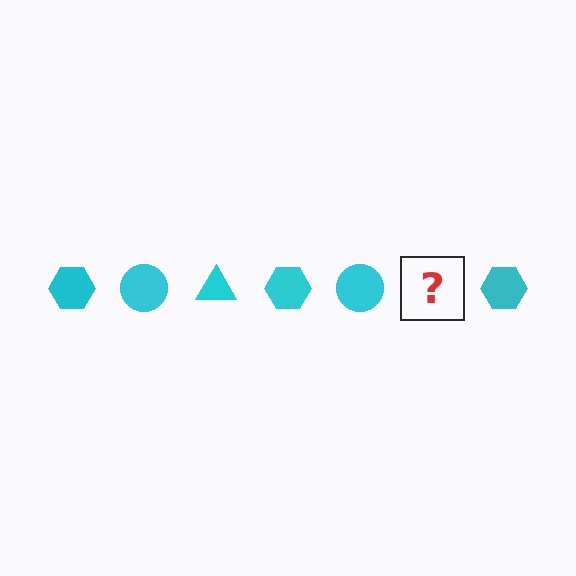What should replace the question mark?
The question mark should be replaced with a cyan triangle.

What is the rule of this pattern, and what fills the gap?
The rule is that the pattern cycles through hexagon, circle, triangle shapes in cyan. The gap should be filled with a cyan triangle.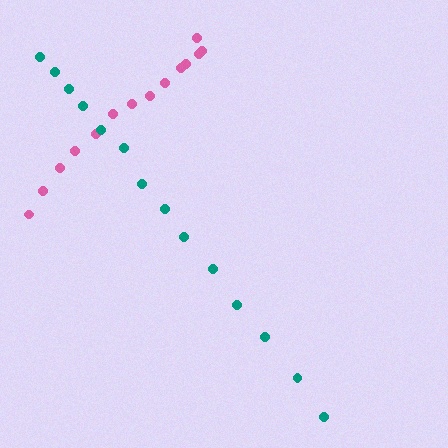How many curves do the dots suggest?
There are 2 distinct paths.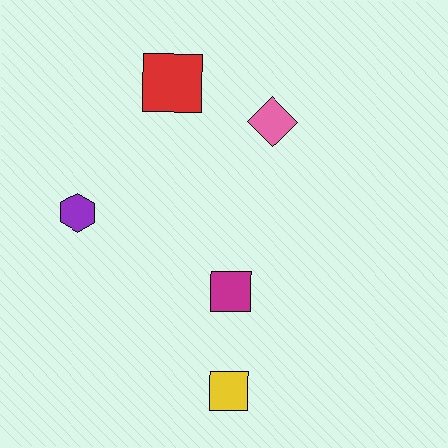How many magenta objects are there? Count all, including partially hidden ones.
There is 1 magenta object.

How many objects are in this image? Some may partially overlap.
There are 5 objects.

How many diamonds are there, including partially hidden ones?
There is 1 diamond.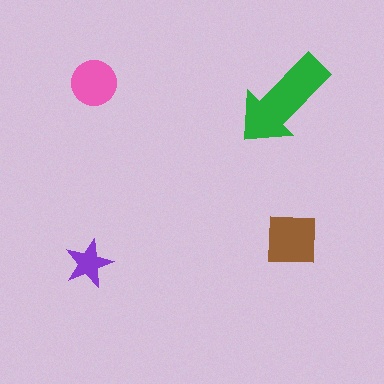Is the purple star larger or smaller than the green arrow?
Smaller.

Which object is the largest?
The green arrow.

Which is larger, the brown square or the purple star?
The brown square.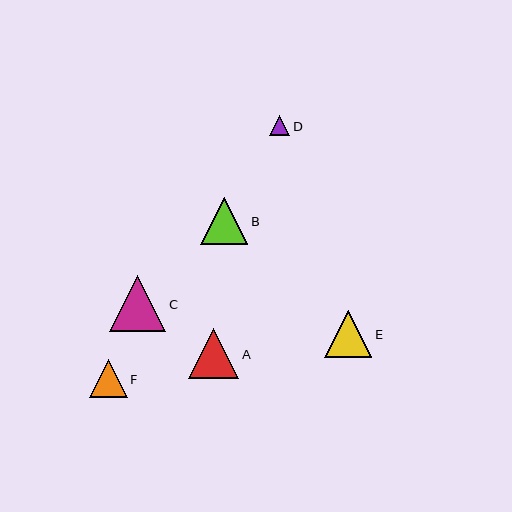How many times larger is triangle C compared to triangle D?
Triangle C is approximately 2.8 times the size of triangle D.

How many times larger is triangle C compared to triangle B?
Triangle C is approximately 1.2 times the size of triangle B.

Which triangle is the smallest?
Triangle D is the smallest with a size of approximately 20 pixels.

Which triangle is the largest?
Triangle C is the largest with a size of approximately 56 pixels.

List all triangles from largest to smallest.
From largest to smallest: C, A, B, E, F, D.